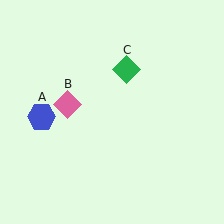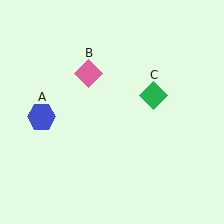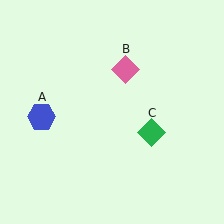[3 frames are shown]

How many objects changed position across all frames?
2 objects changed position: pink diamond (object B), green diamond (object C).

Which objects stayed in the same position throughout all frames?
Blue hexagon (object A) remained stationary.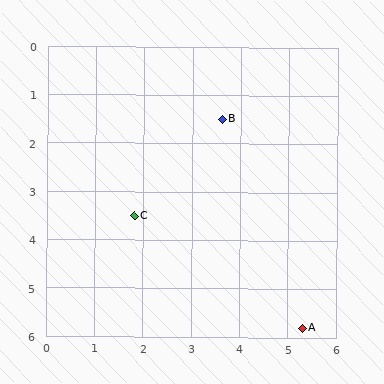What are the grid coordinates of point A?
Point A is at approximately (5.3, 5.8).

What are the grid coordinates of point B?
Point B is at approximately (3.6, 1.5).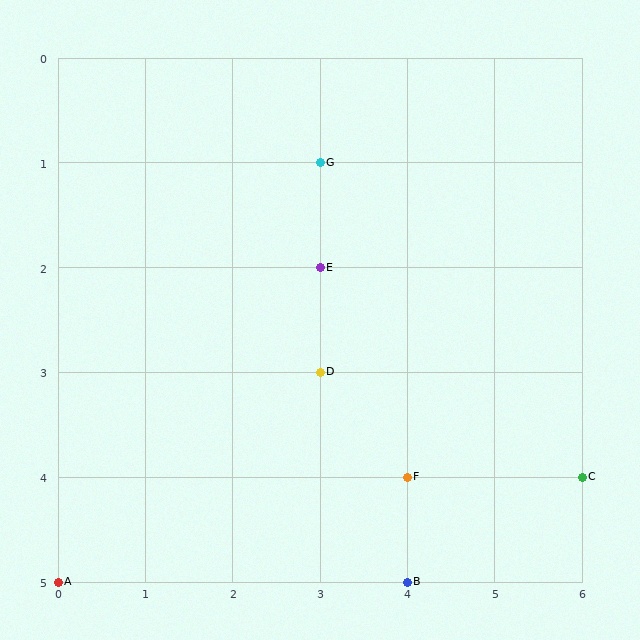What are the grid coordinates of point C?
Point C is at grid coordinates (6, 4).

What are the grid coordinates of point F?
Point F is at grid coordinates (4, 4).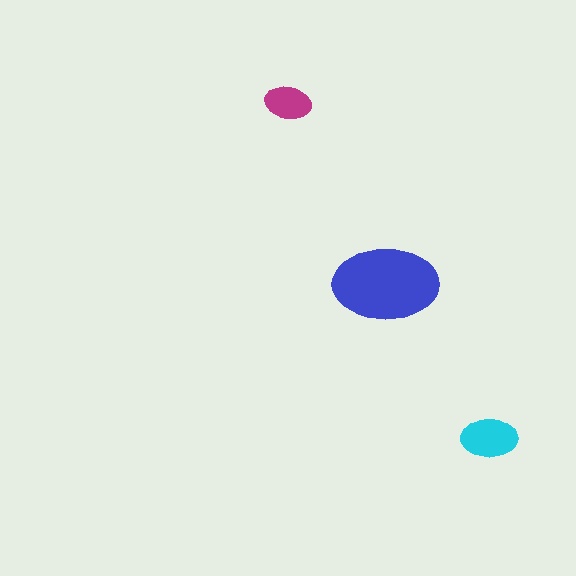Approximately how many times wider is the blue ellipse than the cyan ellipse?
About 2 times wider.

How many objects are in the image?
There are 3 objects in the image.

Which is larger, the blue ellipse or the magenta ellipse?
The blue one.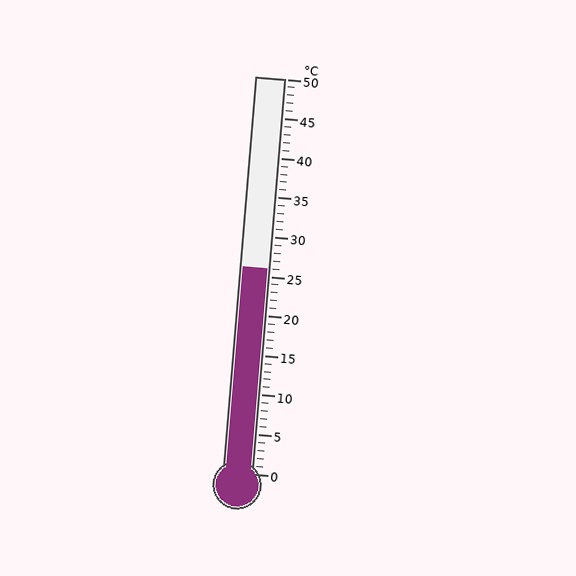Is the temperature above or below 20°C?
The temperature is above 20°C.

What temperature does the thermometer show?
The thermometer shows approximately 26°C.